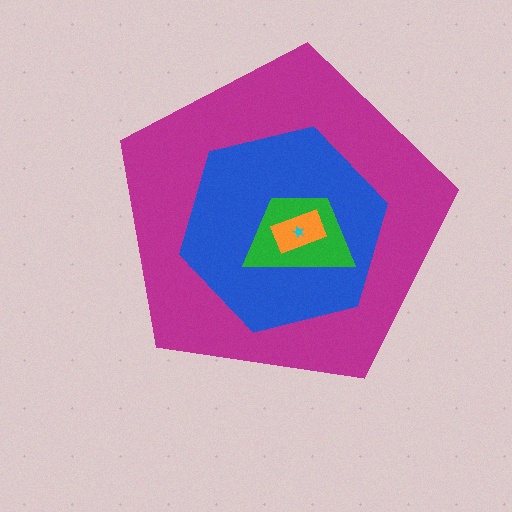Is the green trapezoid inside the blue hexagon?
Yes.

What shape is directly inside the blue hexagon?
The green trapezoid.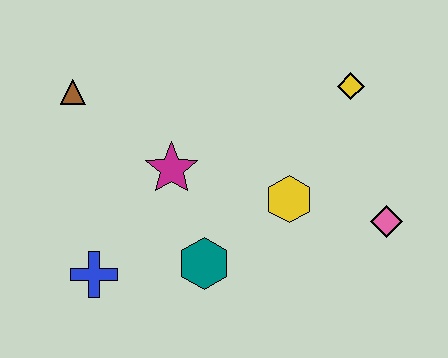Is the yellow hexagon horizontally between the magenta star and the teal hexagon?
No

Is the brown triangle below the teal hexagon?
No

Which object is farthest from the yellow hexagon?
The brown triangle is farthest from the yellow hexagon.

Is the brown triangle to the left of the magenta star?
Yes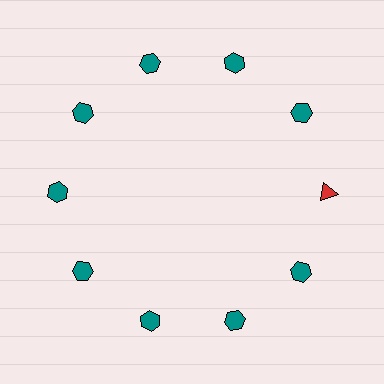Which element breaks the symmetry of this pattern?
The red triangle at roughly the 3 o'clock position breaks the symmetry. All other shapes are teal hexagons.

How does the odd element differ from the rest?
It differs in both color (red instead of teal) and shape (triangle instead of hexagon).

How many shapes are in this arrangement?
There are 10 shapes arranged in a ring pattern.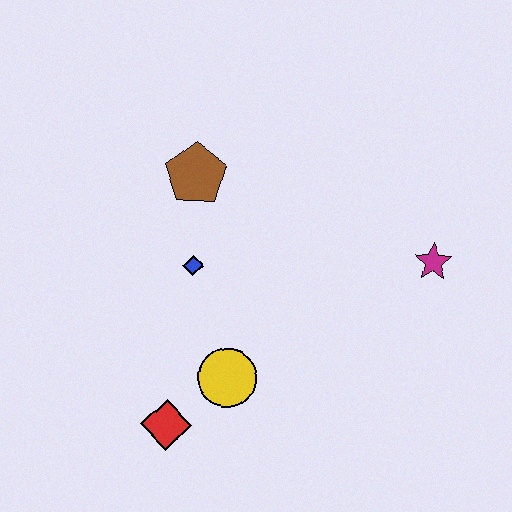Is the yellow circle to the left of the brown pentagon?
No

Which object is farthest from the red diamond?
The magenta star is farthest from the red diamond.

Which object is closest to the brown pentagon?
The blue diamond is closest to the brown pentagon.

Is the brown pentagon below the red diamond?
No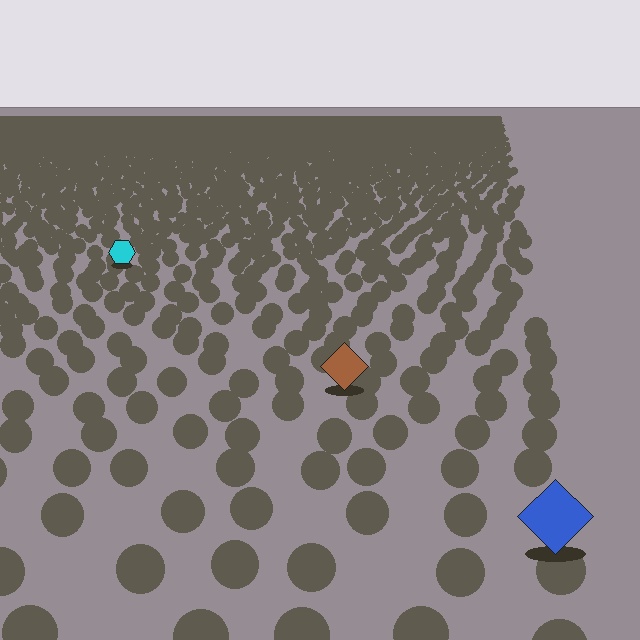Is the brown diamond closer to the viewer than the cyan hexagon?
Yes. The brown diamond is closer — you can tell from the texture gradient: the ground texture is coarser near it.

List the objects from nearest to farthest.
From nearest to farthest: the blue diamond, the brown diamond, the cyan hexagon.